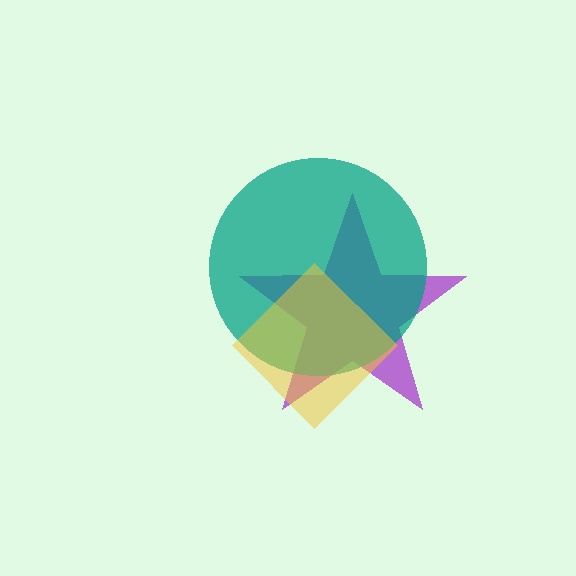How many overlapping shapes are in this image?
There are 3 overlapping shapes in the image.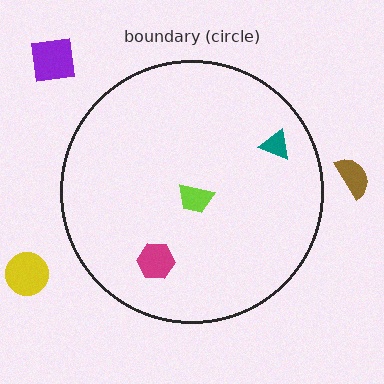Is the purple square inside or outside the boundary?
Outside.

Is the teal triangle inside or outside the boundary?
Inside.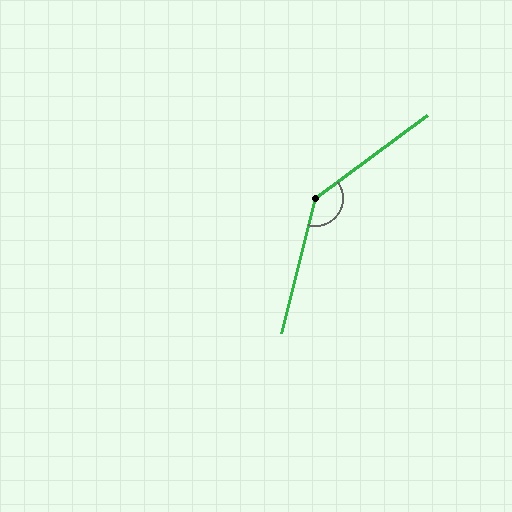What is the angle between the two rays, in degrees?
Approximately 140 degrees.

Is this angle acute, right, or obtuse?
It is obtuse.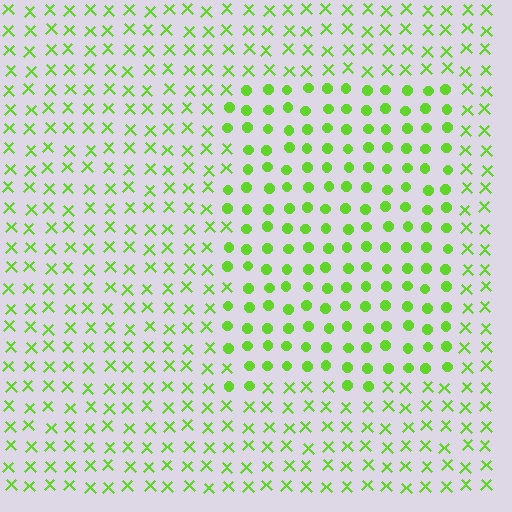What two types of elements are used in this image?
The image uses circles inside the rectangle region and X marks outside it.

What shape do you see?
I see a rectangle.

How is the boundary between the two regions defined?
The boundary is defined by a change in element shape: circles inside vs. X marks outside. All elements share the same color and spacing.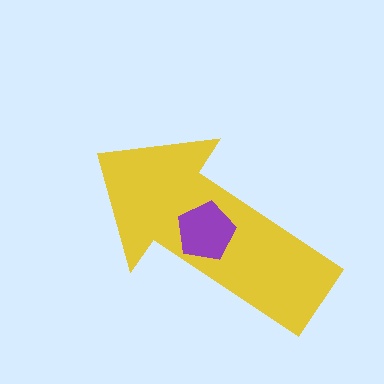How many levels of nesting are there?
2.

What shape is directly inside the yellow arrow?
The purple pentagon.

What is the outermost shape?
The yellow arrow.